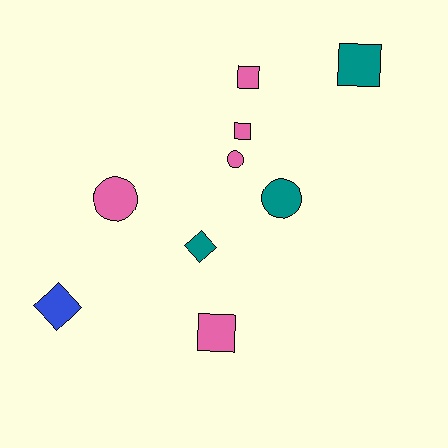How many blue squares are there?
There are no blue squares.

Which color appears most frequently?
Pink, with 5 objects.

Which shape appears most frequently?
Square, with 4 objects.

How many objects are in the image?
There are 9 objects.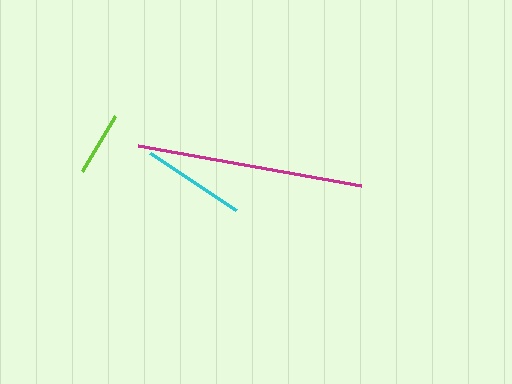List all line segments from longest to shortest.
From longest to shortest: magenta, cyan, lime.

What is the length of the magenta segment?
The magenta segment is approximately 226 pixels long.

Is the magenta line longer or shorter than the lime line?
The magenta line is longer than the lime line.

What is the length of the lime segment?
The lime segment is approximately 65 pixels long.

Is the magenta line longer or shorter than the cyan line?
The magenta line is longer than the cyan line.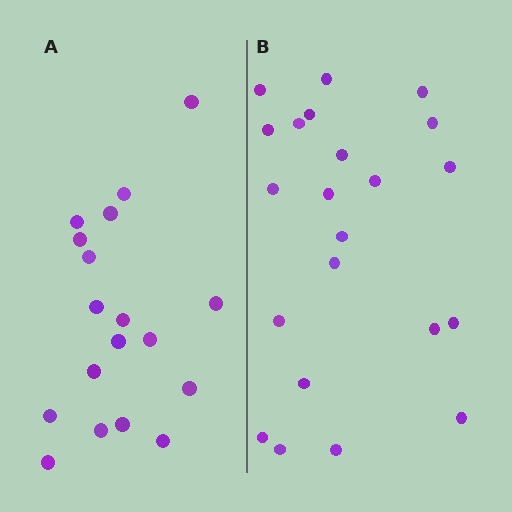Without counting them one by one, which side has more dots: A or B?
Region B (the right region) has more dots.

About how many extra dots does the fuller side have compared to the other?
Region B has about 4 more dots than region A.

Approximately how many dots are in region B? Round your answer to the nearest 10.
About 20 dots. (The exact count is 22, which rounds to 20.)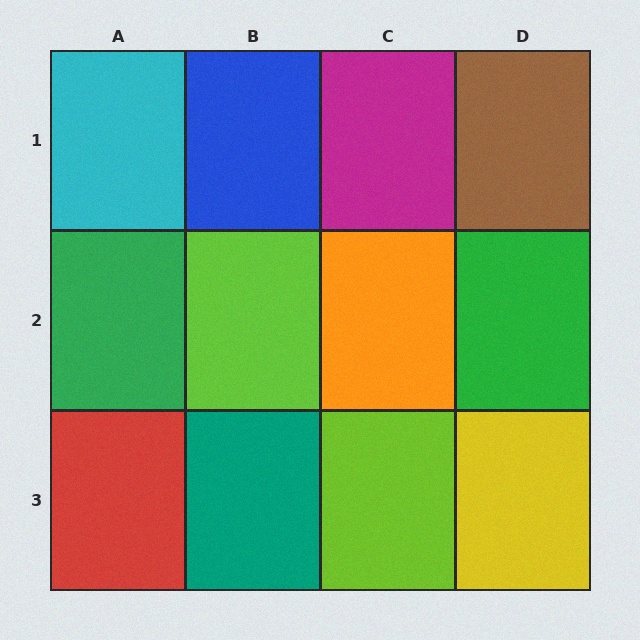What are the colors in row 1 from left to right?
Cyan, blue, magenta, brown.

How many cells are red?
1 cell is red.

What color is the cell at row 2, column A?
Green.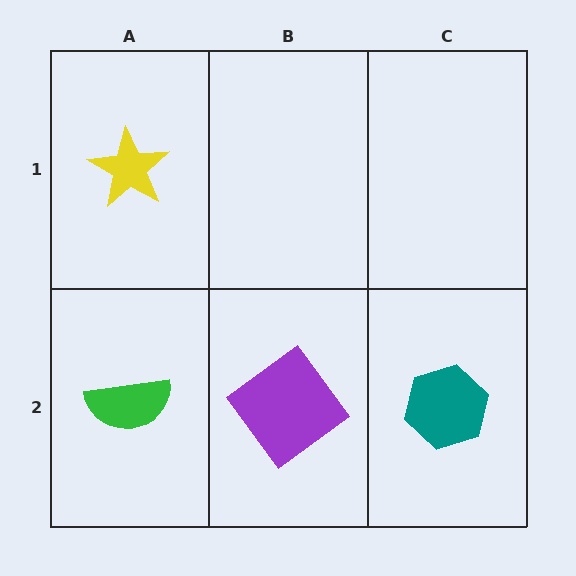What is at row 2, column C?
A teal hexagon.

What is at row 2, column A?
A green semicircle.